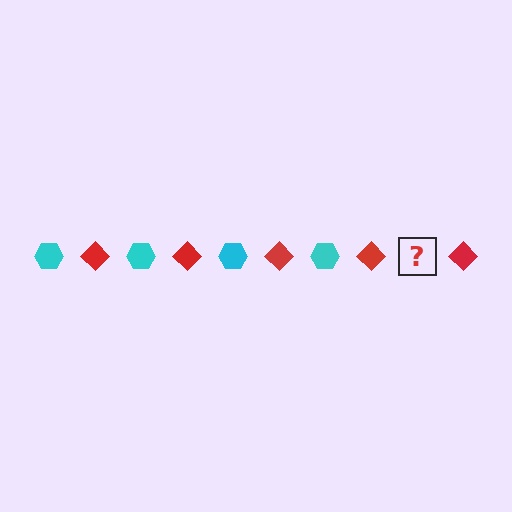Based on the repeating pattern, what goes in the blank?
The blank should be a cyan hexagon.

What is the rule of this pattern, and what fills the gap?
The rule is that the pattern alternates between cyan hexagon and red diamond. The gap should be filled with a cyan hexagon.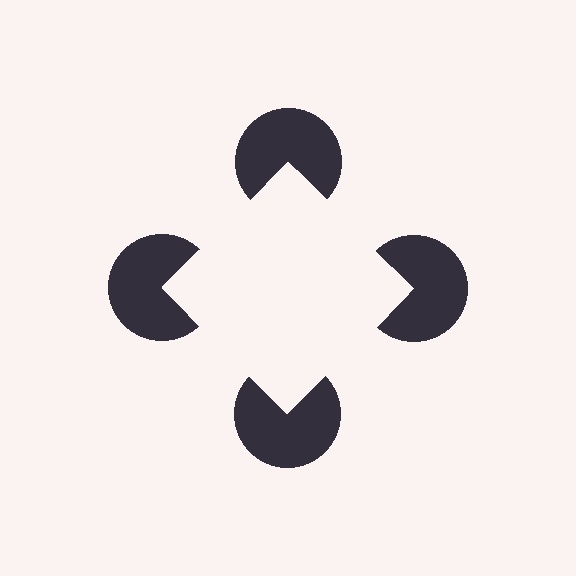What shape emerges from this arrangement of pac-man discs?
An illusory square — its edges are inferred from the aligned wedge cuts in the pac-man discs, not physically drawn.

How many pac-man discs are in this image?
There are 4 — one at each vertex of the illusory square.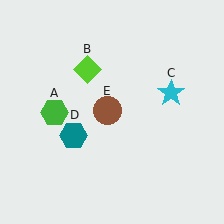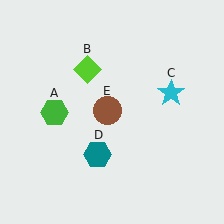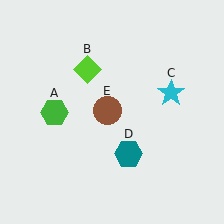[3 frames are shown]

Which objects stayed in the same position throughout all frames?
Green hexagon (object A) and lime diamond (object B) and cyan star (object C) and brown circle (object E) remained stationary.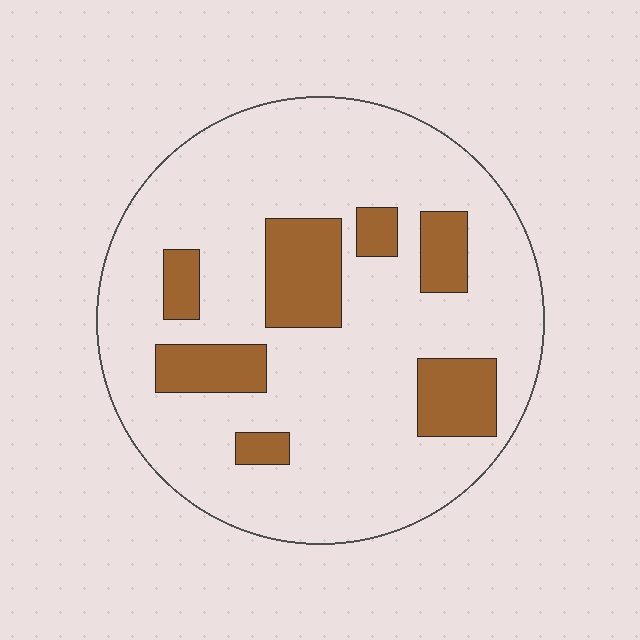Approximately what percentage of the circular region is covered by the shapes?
Approximately 20%.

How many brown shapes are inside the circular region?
7.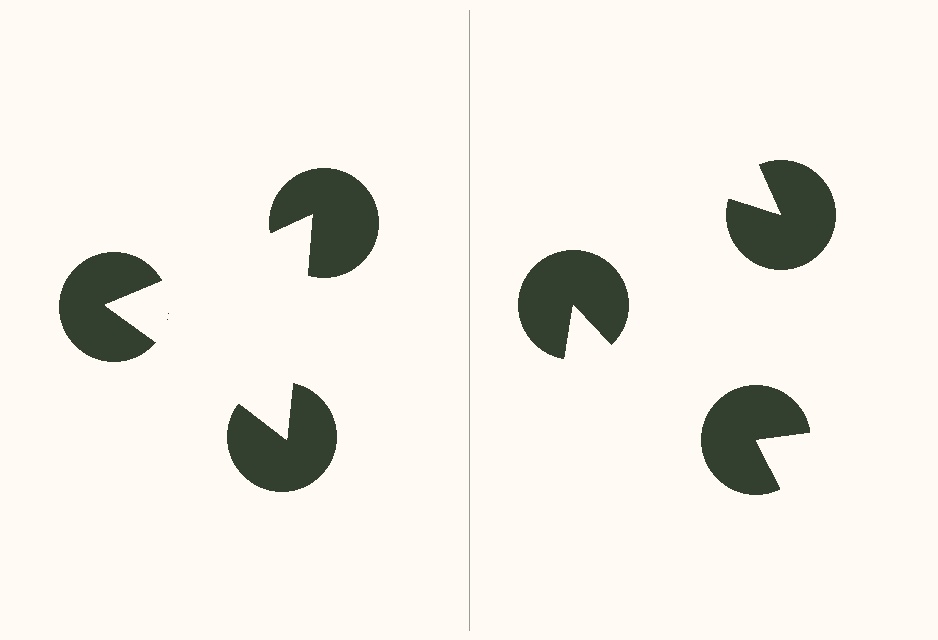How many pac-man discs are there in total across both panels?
6 — 3 on each side.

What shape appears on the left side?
An illusory triangle.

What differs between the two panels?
The pac-man discs are positioned identically on both sides; only the wedge orientations differ. On the left they align to a triangle; on the right they are misaligned.